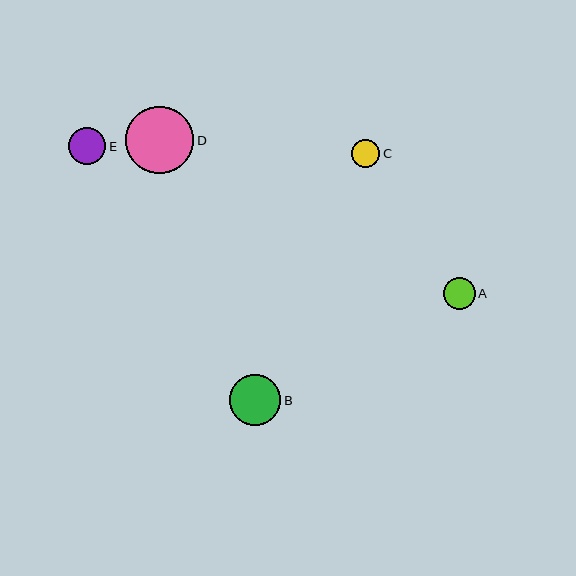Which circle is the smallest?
Circle C is the smallest with a size of approximately 28 pixels.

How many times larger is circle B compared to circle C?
Circle B is approximately 1.8 times the size of circle C.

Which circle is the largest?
Circle D is the largest with a size of approximately 68 pixels.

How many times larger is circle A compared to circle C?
Circle A is approximately 1.1 times the size of circle C.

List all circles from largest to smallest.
From largest to smallest: D, B, E, A, C.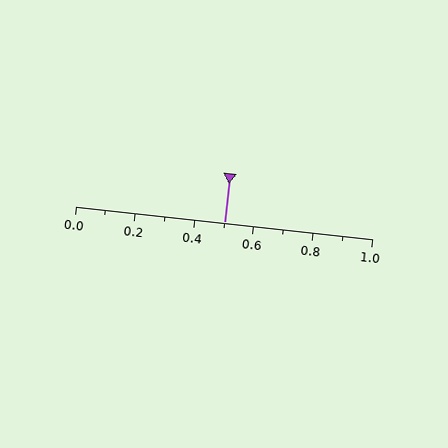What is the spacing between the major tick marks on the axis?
The major ticks are spaced 0.2 apart.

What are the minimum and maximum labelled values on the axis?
The axis runs from 0.0 to 1.0.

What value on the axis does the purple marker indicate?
The marker indicates approximately 0.5.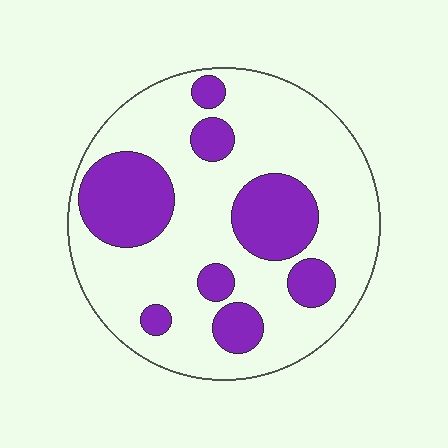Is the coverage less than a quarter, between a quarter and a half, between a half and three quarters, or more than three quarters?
Between a quarter and a half.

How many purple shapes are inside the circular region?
8.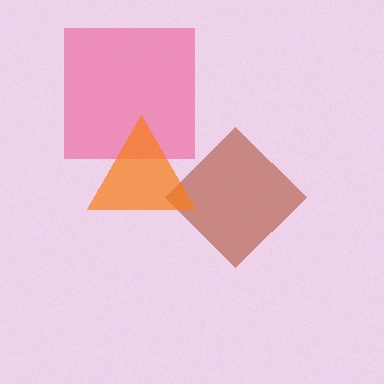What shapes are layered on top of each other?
The layered shapes are: a brown diamond, a pink square, an orange triangle.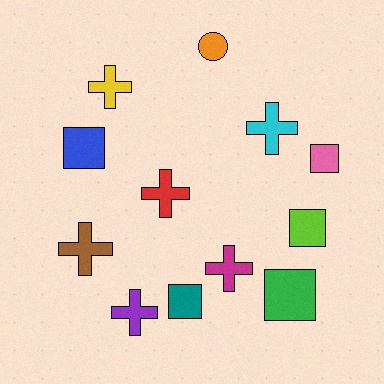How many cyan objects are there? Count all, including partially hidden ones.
There is 1 cyan object.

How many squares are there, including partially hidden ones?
There are 5 squares.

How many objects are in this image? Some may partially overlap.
There are 12 objects.